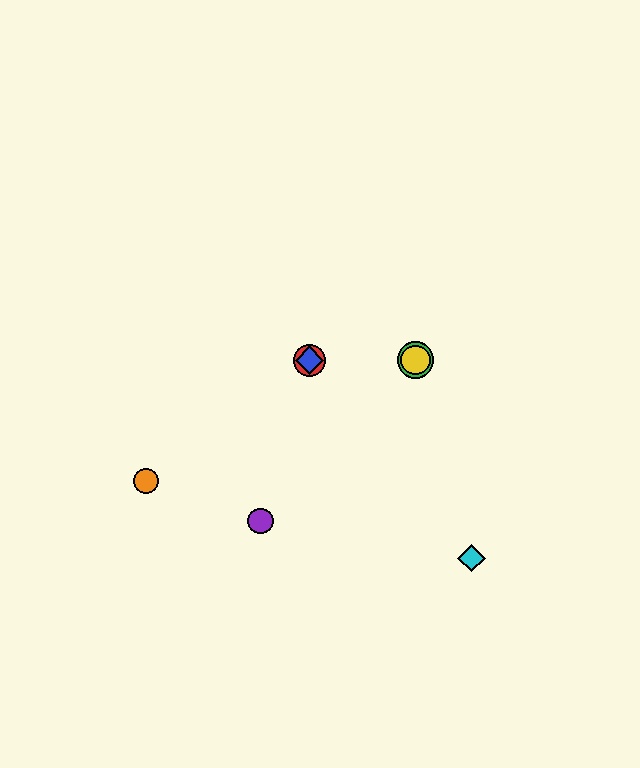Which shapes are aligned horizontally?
The red circle, the blue diamond, the green circle, the yellow circle are aligned horizontally.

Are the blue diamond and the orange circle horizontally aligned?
No, the blue diamond is at y≈360 and the orange circle is at y≈481.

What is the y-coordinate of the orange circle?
The orange circle is at y≈481.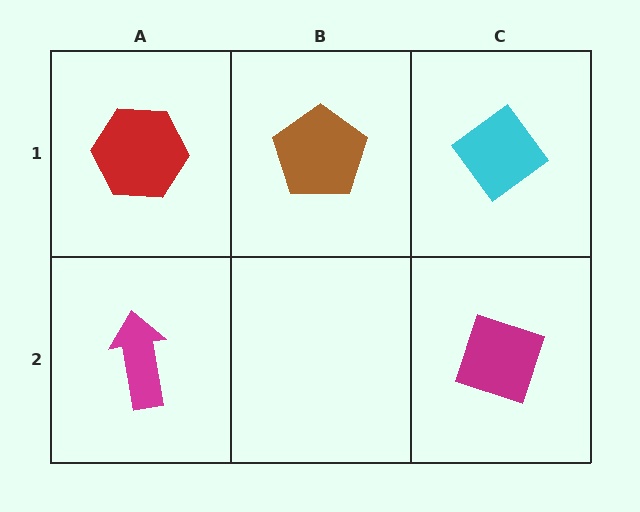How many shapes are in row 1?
3 shapes.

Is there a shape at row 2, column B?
No, that cell is empty.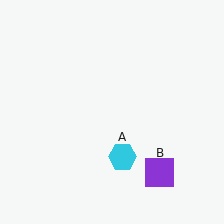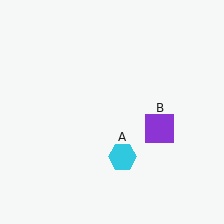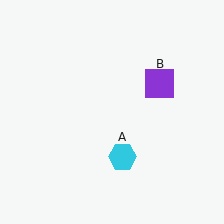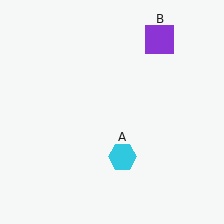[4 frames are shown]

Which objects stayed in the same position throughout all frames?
Cyan hexagon (object A) remained stationary.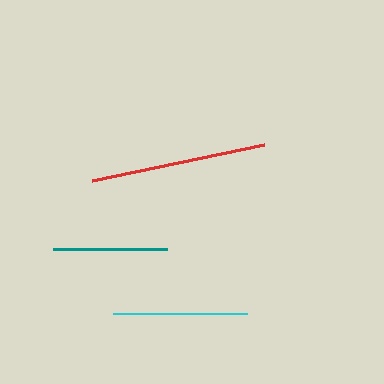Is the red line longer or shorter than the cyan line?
The red line is longer than the cyan line.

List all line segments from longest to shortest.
From longest to shortest: red, cyan, teal.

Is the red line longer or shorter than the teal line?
The red line is longer than the teal line.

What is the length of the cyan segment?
The cyan segment is approximately 134 pixels long.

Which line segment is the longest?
The red line is the longest at approximately 175 pixels.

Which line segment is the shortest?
The teal line is the shortest at approximately 113 pixels.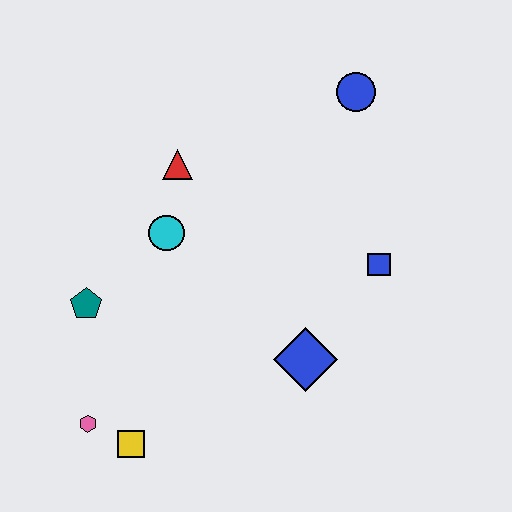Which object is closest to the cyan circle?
The red triangle is closest to the cyan circle.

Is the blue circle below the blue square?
No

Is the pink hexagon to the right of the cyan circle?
No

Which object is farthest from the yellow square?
The blue circle is farthest from the yellow square.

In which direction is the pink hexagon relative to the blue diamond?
The pink hexagon is to the left of the blue diamond.